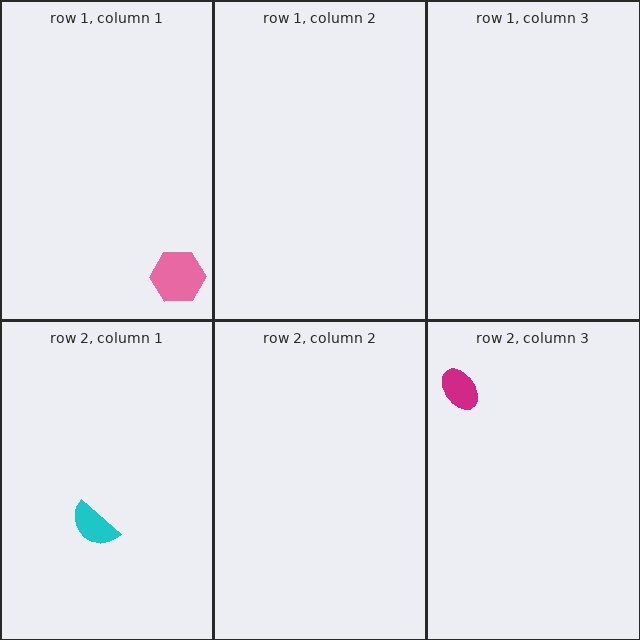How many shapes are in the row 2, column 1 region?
1.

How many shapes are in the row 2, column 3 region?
1.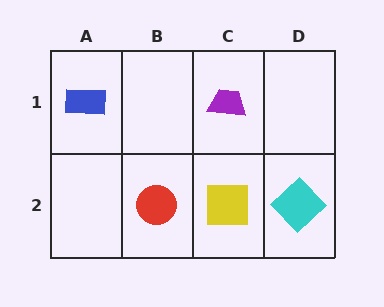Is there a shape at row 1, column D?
No, that cell is empty.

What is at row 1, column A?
A blue rectangle.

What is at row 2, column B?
A red circle.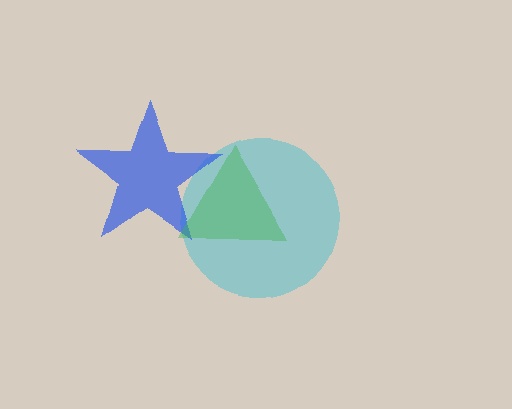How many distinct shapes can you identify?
There are 3 distinct shapes: a cyan circle, a blue star, a green triangle.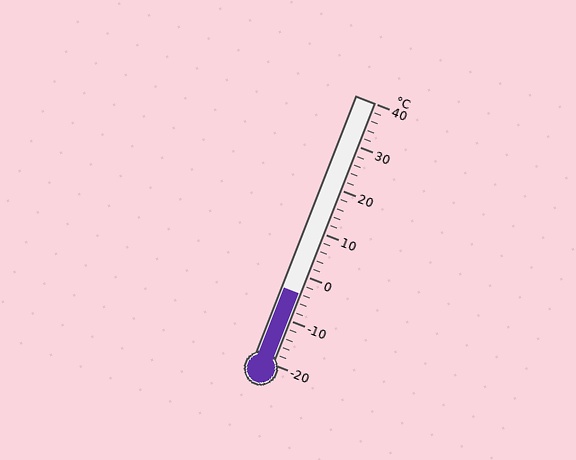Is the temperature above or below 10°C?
The temperature is below 10°C.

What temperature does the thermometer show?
The thermometer shows approximately -4°C.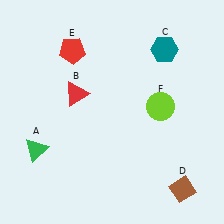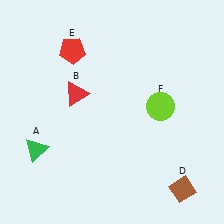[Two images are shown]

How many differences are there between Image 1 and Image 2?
There is 1 difference between the two images.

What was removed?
The teal hexagon (C) was removed in Image 2.